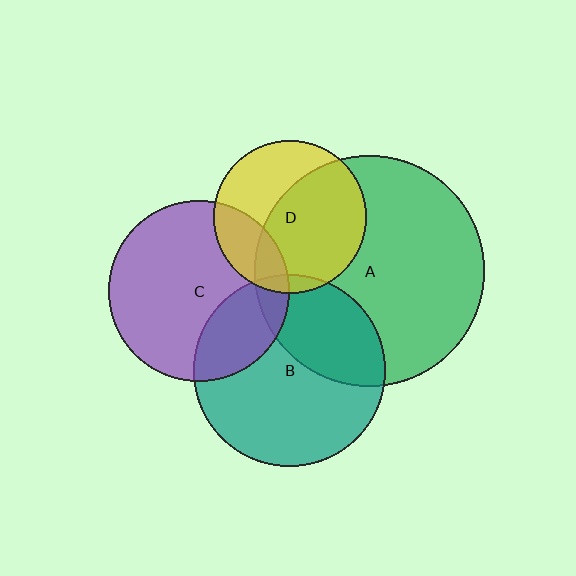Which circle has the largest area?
Circle A (green).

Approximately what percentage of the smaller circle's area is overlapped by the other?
Approximately 25%.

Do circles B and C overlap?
Yes.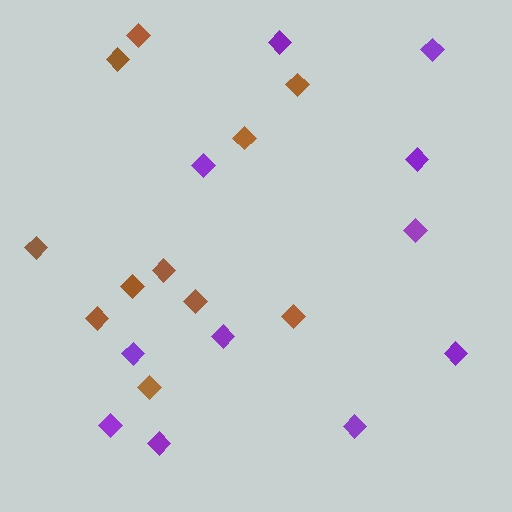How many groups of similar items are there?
There are 2 groups: one group of purple diamonds (11) and one group of brown diamonds (11).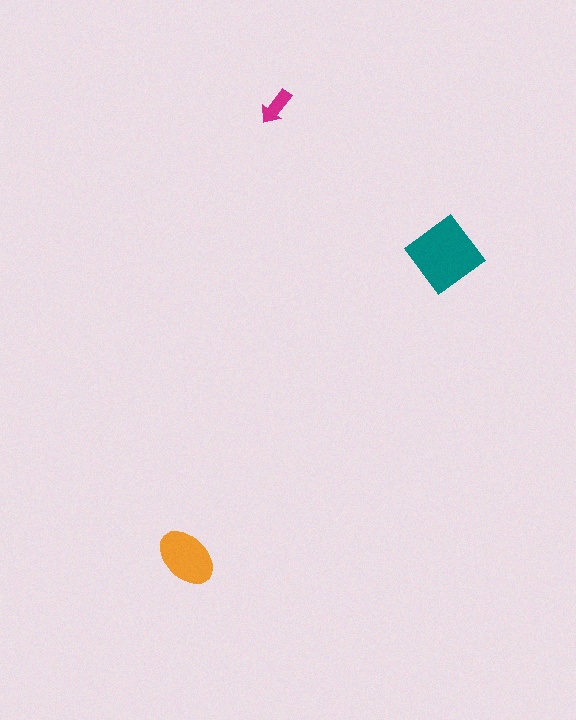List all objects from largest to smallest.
The teal diamond, the orange ellipse, the magenta arrow.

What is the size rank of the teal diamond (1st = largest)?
1st.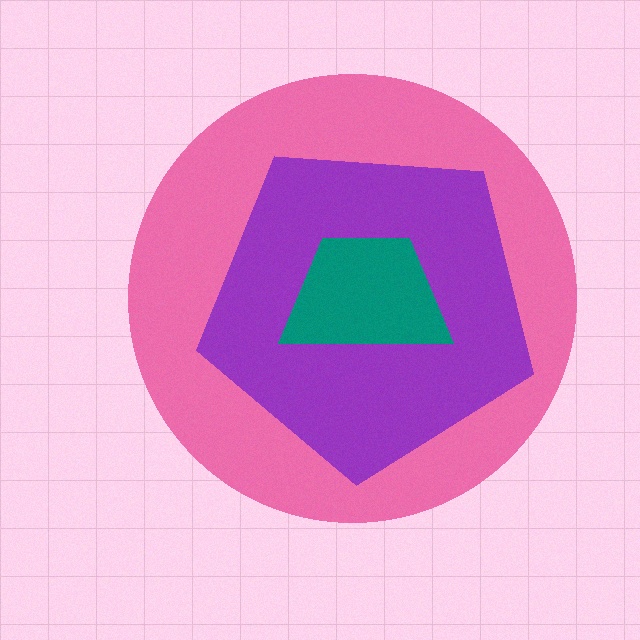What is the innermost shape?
The teal trapezoid.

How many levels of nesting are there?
3.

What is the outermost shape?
The pink circle.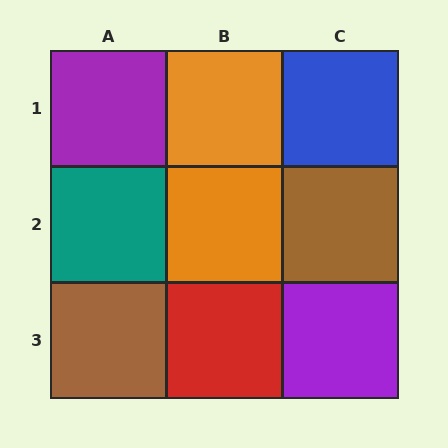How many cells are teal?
1 cell is teal.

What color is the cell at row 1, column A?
Purple.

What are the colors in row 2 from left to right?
Teal, orange, brown.